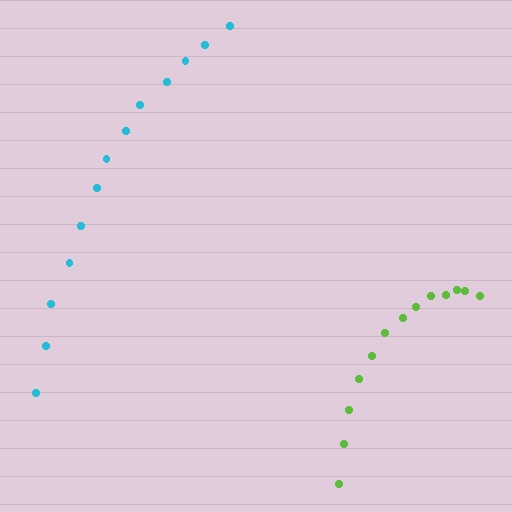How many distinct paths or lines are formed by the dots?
There are 2 distinct paths.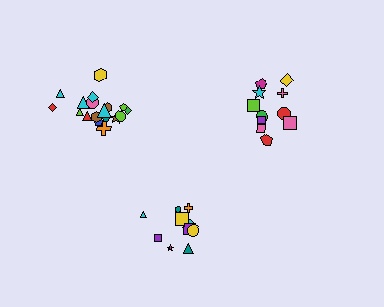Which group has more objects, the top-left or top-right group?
The top-left group.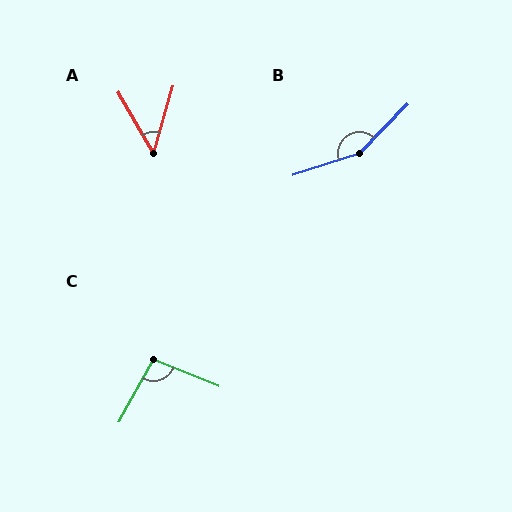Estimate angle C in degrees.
Approximately 97 degrees.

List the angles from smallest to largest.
A (46°), C (97°), B (152°).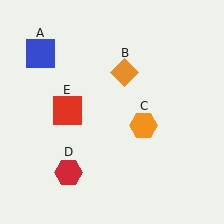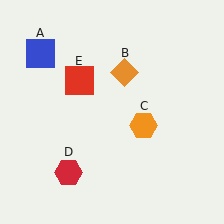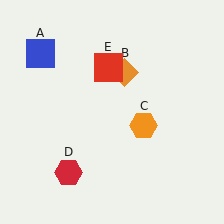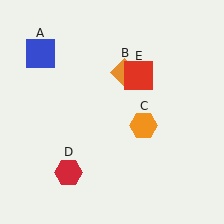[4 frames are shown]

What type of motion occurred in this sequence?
The red square (object E) rotated clockwise around the center of the scene.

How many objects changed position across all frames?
1 object changed position: red square (object E).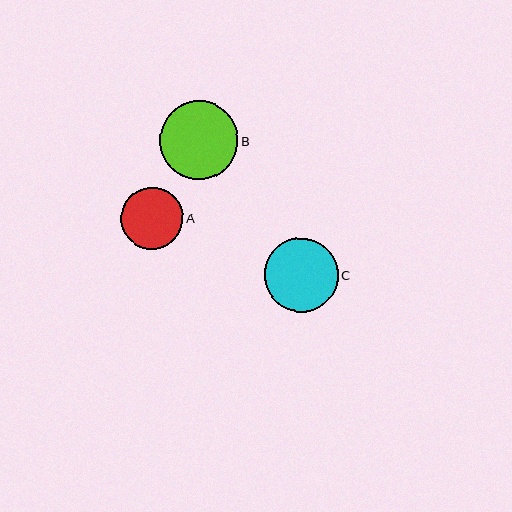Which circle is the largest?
Circle B is the largest with a size of approximately 78 pixels.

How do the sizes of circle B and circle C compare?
Circle B and circle C are approximately the same size.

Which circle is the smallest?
Circle A is the smallest with a size of approximately 62 pixels.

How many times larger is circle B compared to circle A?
Circle B is approximately 1.3 times the size of circle A.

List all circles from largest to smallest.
From largest to smallest: B, C, A.